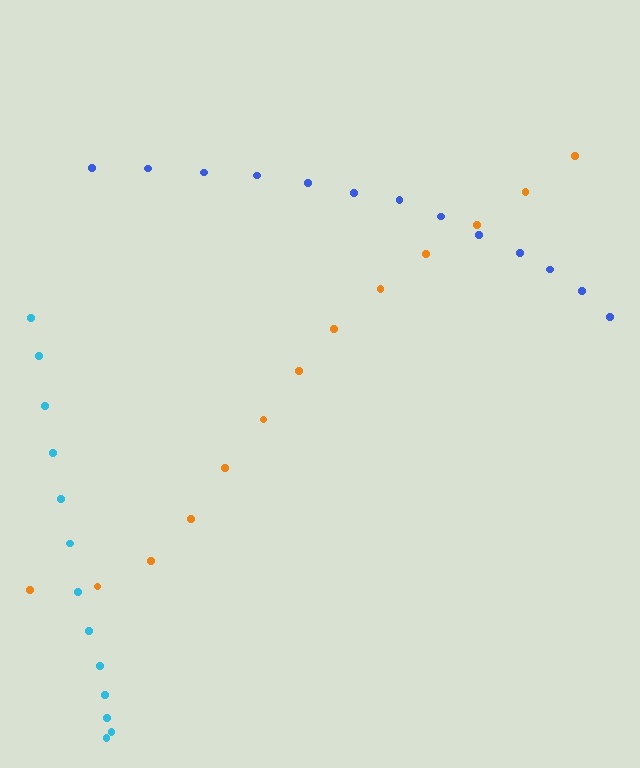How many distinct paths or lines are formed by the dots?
There are 3 distinct paths.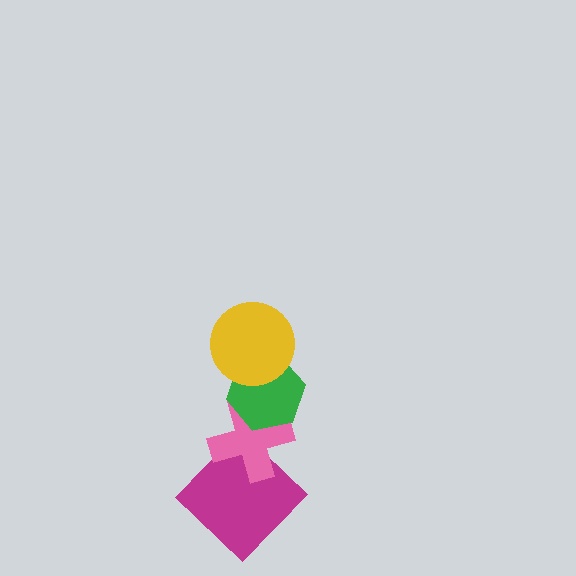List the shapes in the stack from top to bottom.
From top to bottom: the yellow circle, the green hexagon, the pink cross, the magenta diamond.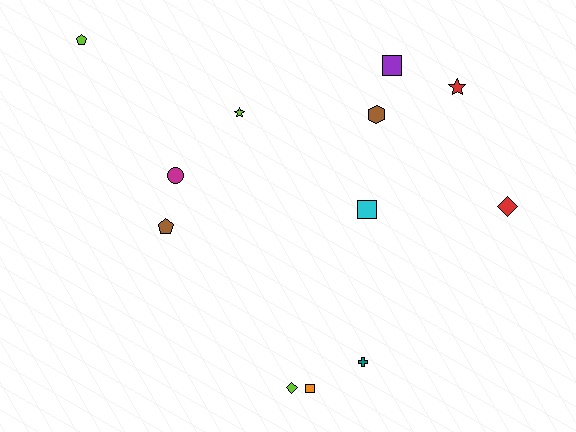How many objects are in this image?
There are 12 objects.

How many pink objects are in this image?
There are no pink objects.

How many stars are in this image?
There are 2 stars.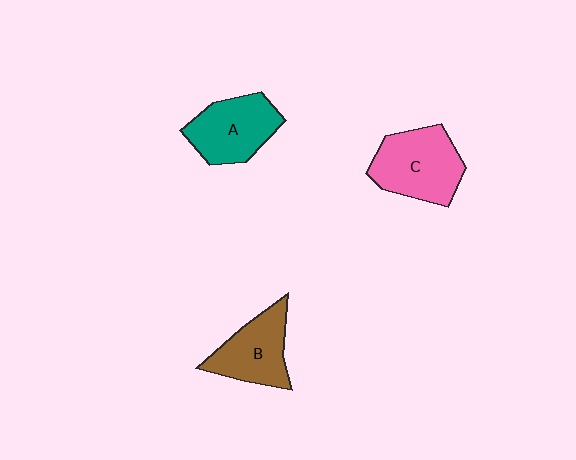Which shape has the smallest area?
Shape B (brown).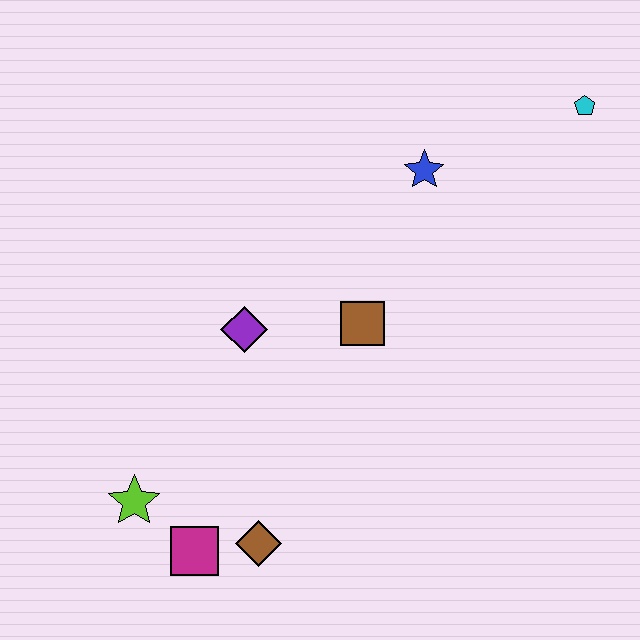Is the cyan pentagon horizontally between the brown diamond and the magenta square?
No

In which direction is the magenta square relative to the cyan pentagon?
The magenta square is below the cyan pentagon.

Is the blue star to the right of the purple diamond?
Yes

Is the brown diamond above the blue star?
No